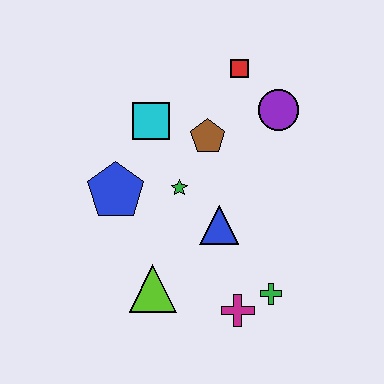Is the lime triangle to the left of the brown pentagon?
Yes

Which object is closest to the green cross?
The magenta cross is closest to the green cross.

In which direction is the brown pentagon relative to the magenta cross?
The brown pentagon is above the magenta cross.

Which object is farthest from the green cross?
The red square is farthest from the green cross.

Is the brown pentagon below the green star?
No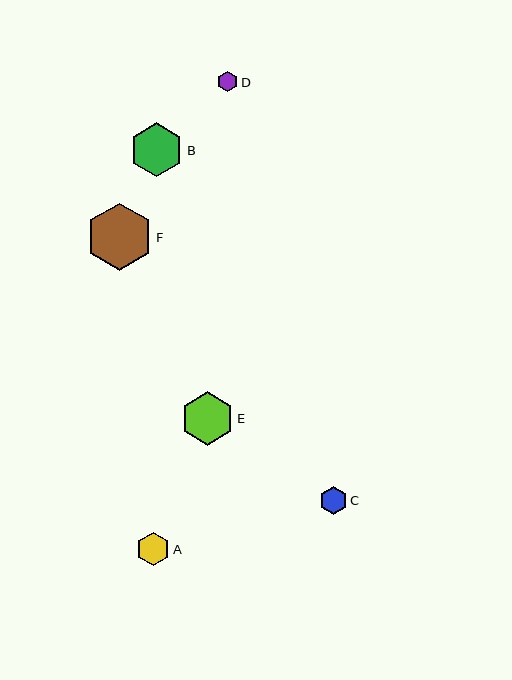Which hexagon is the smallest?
Hexagon D is the smallest with a size of approximately 20 pixels.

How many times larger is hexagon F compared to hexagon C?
Hexagon F is approximately 2.4 times the size of hexagon C.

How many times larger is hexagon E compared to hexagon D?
Hexagon E is approximately 2.6 times the size of hexagon D.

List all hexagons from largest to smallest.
From largest to smallest: F, B, E, A, C, D.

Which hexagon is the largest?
Hexagon F is the largest with a size of approximately 67 pixels.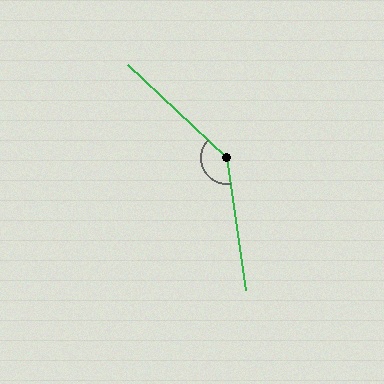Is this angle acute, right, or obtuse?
It is obtuse.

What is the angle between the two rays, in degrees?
Approximately 141 degrees.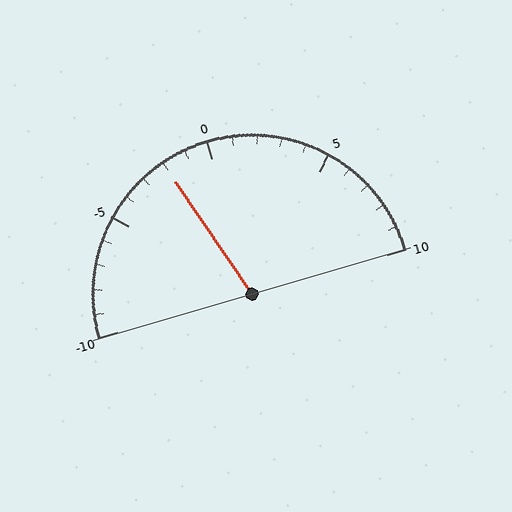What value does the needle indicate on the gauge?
The needle indicates approximately -2.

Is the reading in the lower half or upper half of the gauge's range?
The reading is in the lower half of the range (-10 to 10).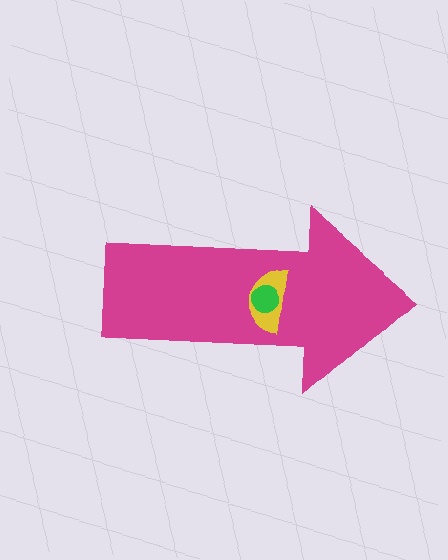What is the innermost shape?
The green circle.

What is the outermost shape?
The magenta arrow.